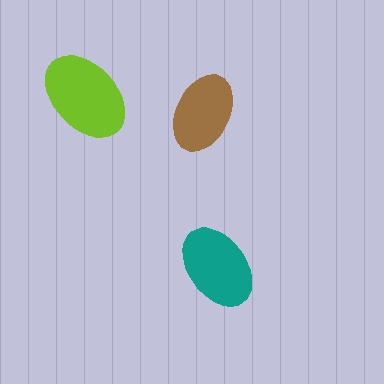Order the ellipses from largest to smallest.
the lime one, the teal one, the brown one.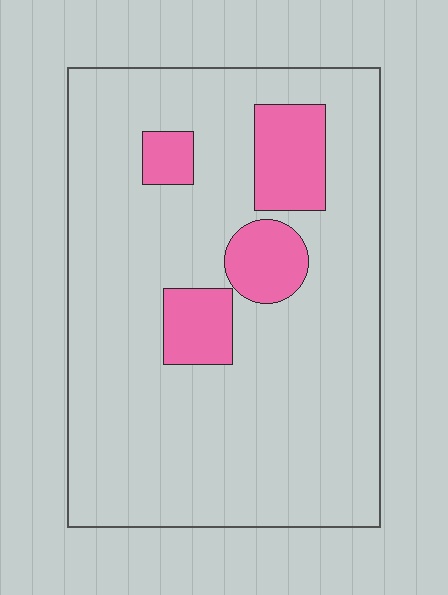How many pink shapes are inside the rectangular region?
4.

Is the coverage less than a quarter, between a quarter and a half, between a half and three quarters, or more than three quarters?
Less than a quarter.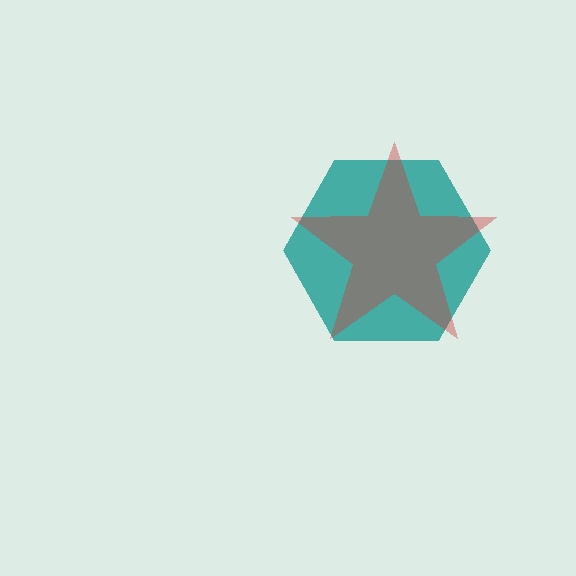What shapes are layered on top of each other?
The layered shapes are: a teal hexagon, a red star.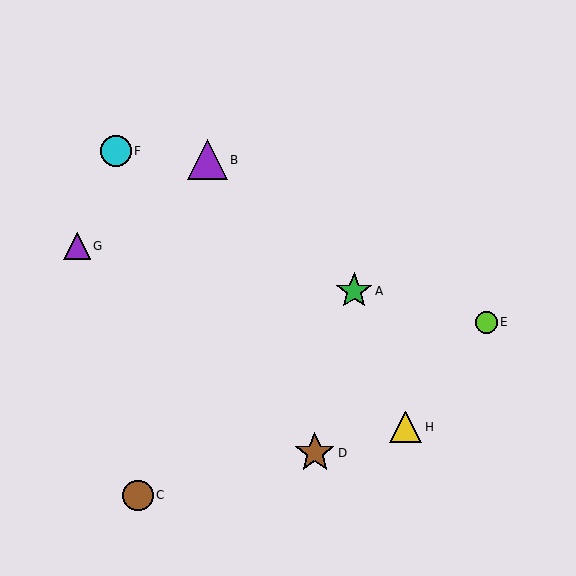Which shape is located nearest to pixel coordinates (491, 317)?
The lime circle (labeled E) at (486, 322) is nearest to that location.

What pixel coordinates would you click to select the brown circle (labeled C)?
Click at (138, 495) to select the brown circle C.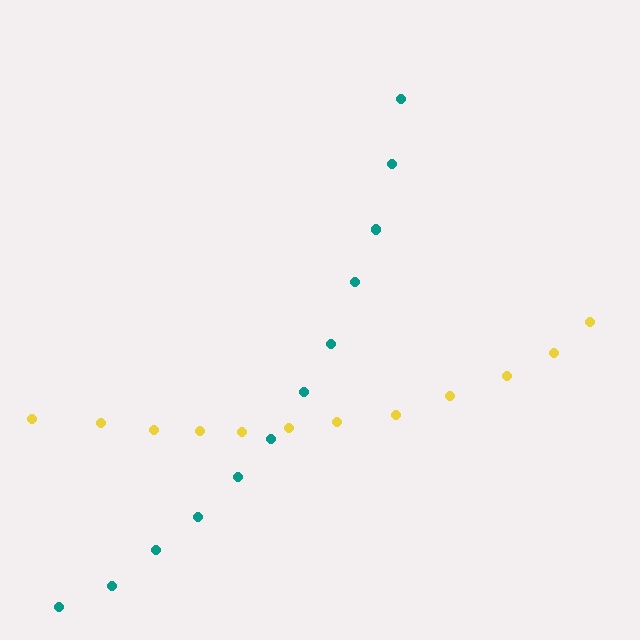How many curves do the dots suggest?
There are 2 distinct paths.